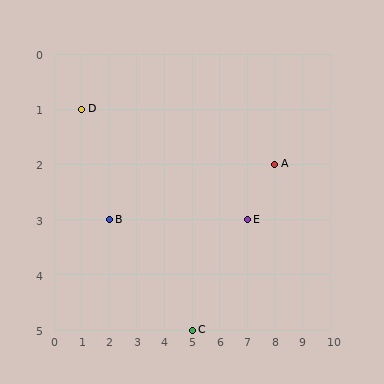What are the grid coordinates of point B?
Point B is at grid coordinates (2, 3).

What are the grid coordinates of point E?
Point E is at grid coordinates (7, 3).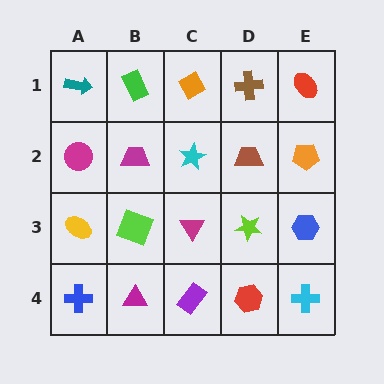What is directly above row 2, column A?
A teal arrow.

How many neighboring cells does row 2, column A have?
3.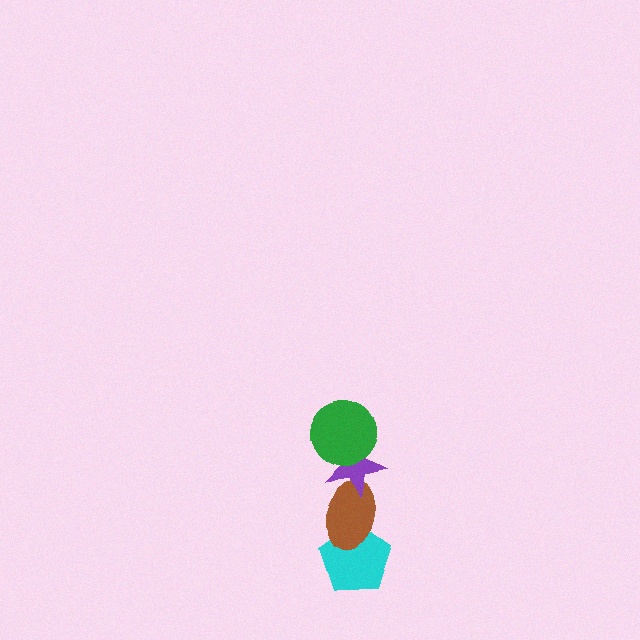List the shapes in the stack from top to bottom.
From top to bottom: the green circle, the purple star, the brown ellipse, the cyan pentagon.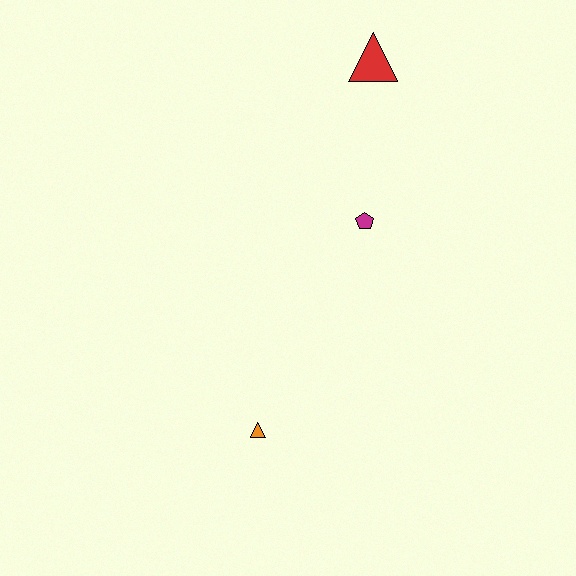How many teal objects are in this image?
There are no teal objects.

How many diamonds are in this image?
There are no diamonds.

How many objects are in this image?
There are 3 objects.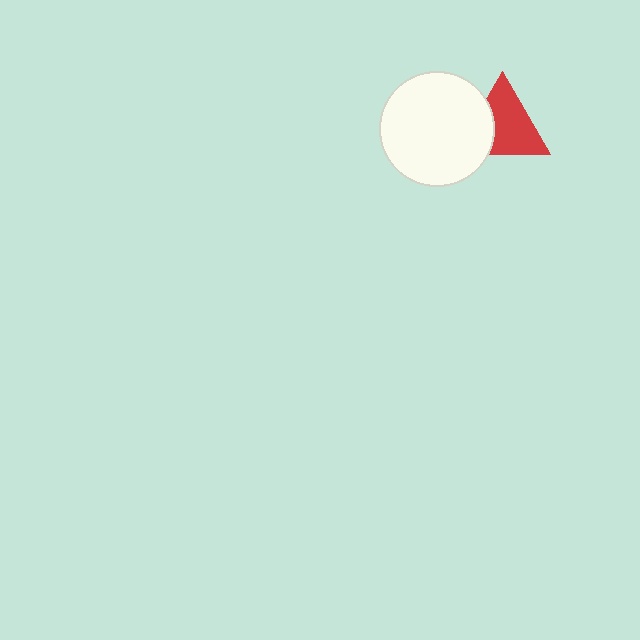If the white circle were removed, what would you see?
You would see the complete red triangle.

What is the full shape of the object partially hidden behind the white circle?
The partially hidden object is a red triangle.